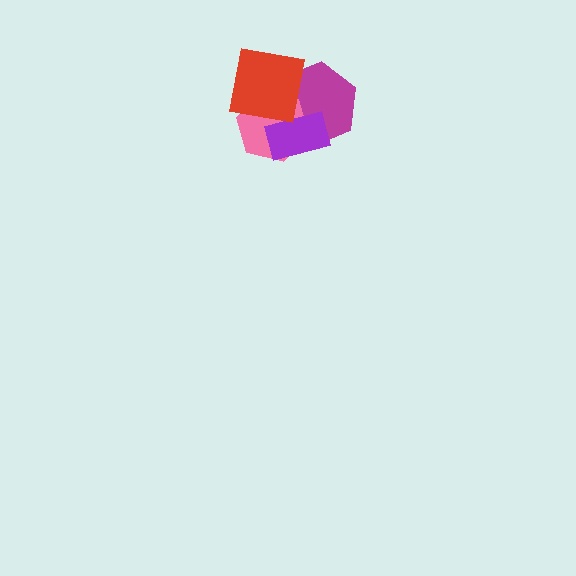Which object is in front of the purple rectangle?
The red square is in front of the purple rectangle.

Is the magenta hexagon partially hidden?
Yes, it is partially covered by another shape.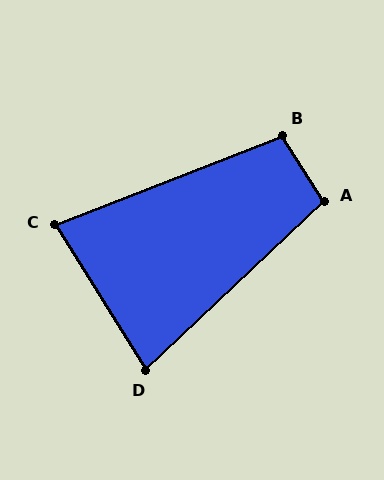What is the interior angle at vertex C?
Approximately 79 degrees (acute).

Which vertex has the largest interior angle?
B, at approximately 101 degrees.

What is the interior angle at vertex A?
Approximately 101 degrees (obtuse).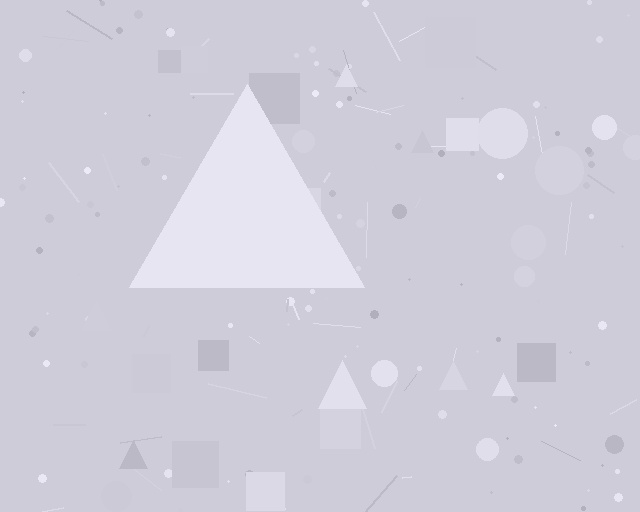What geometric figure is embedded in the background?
A triangle is embedded in the background.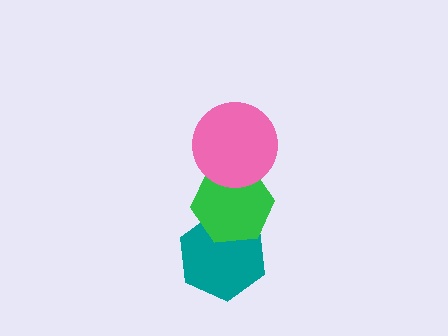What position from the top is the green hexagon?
The green hexagon is 2nd from the top.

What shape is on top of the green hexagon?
The pink circle is on top of the green hexagon.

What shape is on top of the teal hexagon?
The green hexagon is on top of the teal hexagon.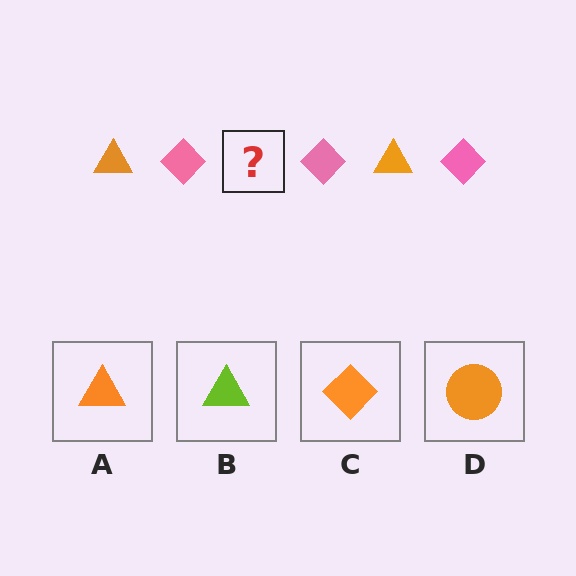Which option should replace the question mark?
Option A.